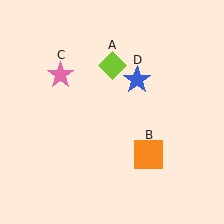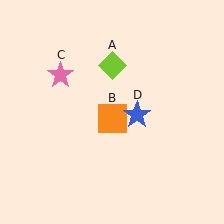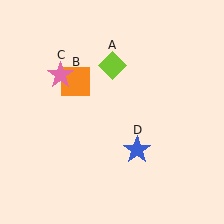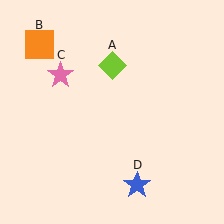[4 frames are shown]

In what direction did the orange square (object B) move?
The orange square (object B) moved up and to the left.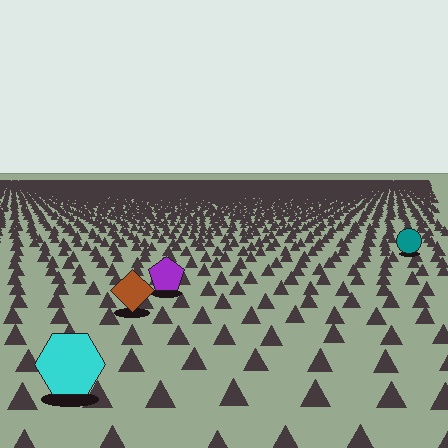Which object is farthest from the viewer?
The teal circle is farthest from the viewer. It appears smaller and the ground texture around it is denser.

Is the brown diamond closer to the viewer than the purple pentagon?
Yes. The brown diamond is closer — you can tell from the texture gradient: the ground texture is coarser near it.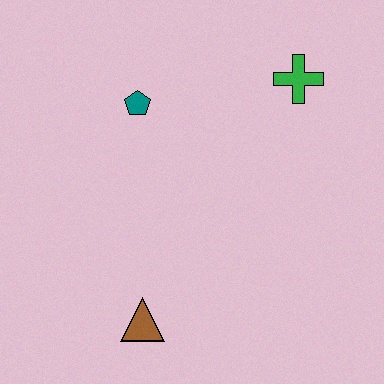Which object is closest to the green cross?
The teal pentagon is closest to the green cross.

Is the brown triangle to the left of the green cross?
Yes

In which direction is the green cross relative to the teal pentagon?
The green cross is to the right of the teal pentagon.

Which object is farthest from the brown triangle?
The green cross is farthest from the brown triangle.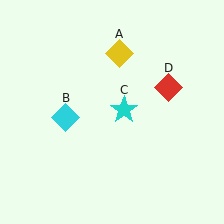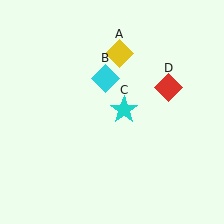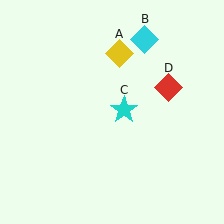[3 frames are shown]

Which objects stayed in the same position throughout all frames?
Yellow diamond (object A) and cyan star (object C) and red diamond (object D) remained stationary.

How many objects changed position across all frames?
1 object changed position: cyan diamond (object B).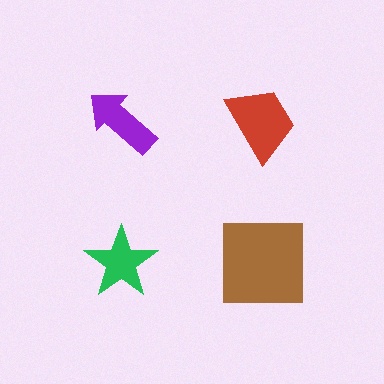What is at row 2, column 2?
A brown square.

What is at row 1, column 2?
A red trapezoid.